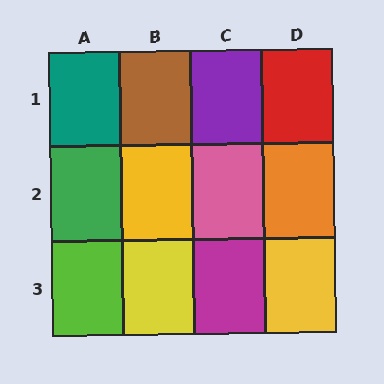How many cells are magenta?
1 cell is magenta.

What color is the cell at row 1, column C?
Purple.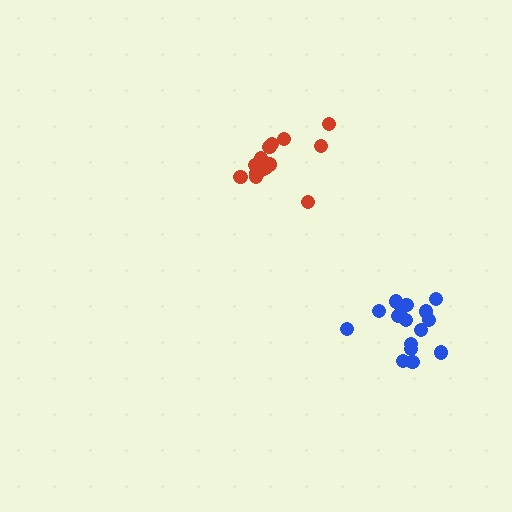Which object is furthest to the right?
The blue cluster is rightmost.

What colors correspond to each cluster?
The clusters are colored: blue, red.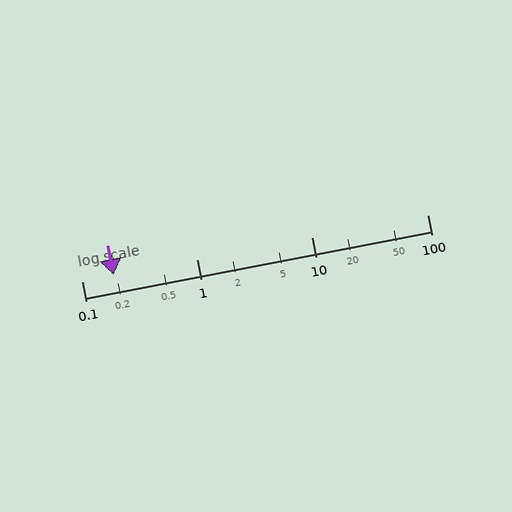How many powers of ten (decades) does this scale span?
The scale spans 3 decades, from 0.1 to 100.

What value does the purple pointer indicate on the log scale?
The pointer indicates approximately 0.19.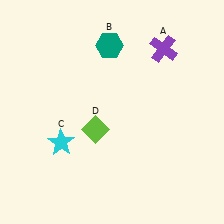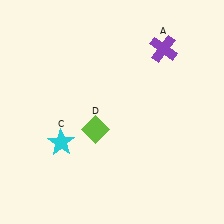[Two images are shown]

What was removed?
The teal hexagon (B) was removed in Image 2.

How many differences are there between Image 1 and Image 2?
There is 1 difference between the two images.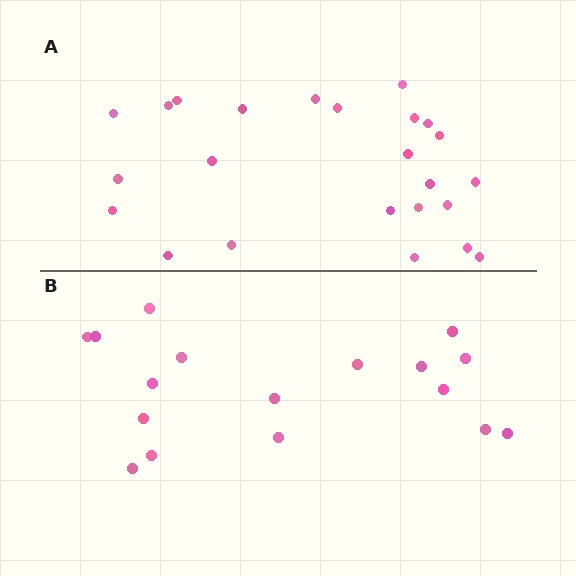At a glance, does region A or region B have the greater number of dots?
Region A (the top region) has more dots.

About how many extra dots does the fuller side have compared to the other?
Region A has roughly 8 or so more dots than region B.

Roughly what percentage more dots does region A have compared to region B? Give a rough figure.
About 40% more.